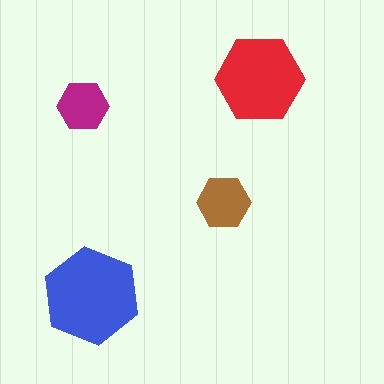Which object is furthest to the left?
The magenta hexagon is leftmost.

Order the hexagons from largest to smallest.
the blue one, the red one, the brown one, the magenta one.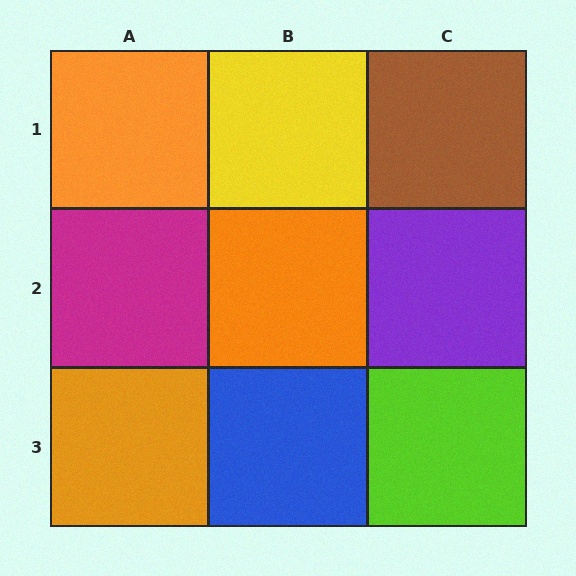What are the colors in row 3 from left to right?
Orange, blue, lime.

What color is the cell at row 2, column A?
Magenta.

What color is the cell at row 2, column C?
Purple.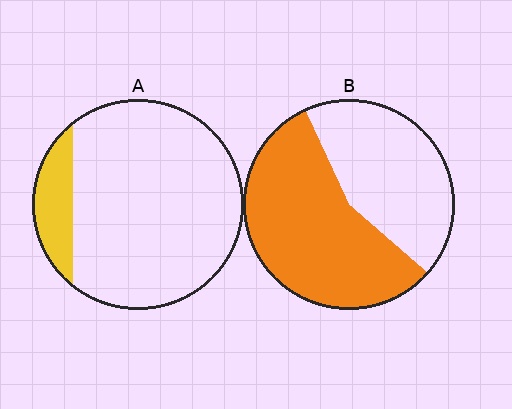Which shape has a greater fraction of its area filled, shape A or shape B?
Shape B.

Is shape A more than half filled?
No.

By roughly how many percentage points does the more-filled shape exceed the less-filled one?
By roughly 45 percentage points (B over A).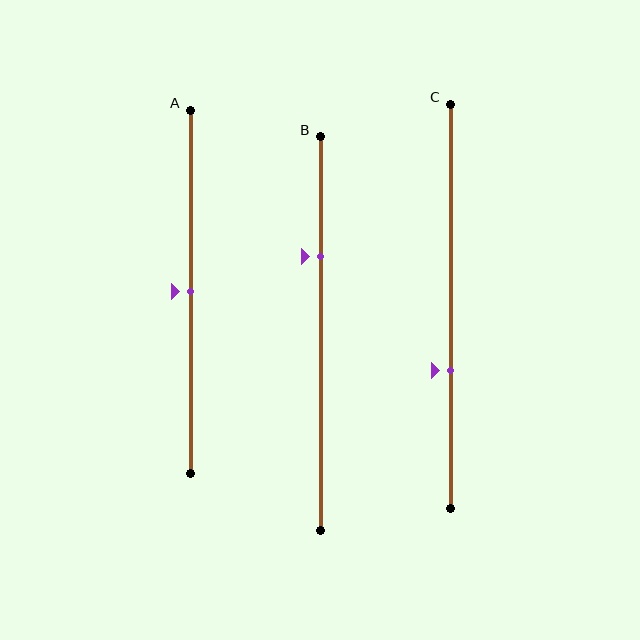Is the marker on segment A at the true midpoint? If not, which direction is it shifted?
Yes, the marker on segment A is at the true midpoint.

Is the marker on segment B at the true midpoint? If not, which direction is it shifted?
No, the marker on segment B is shifted upward by about 20% of the segment length.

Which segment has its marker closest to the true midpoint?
Segment A has its marker closest to the true midpoint.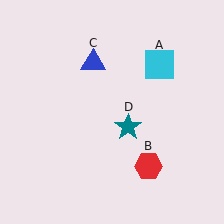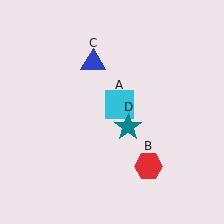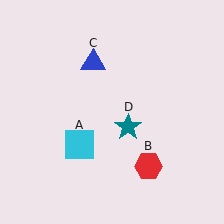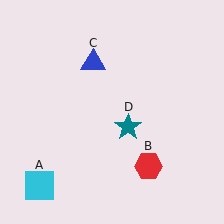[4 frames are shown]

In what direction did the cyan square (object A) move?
The cyan square (object A) moved down and to the left.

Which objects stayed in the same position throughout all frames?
Red hexagon (object B) and blue triangle (object C) and teal star (object D) remained stationary.